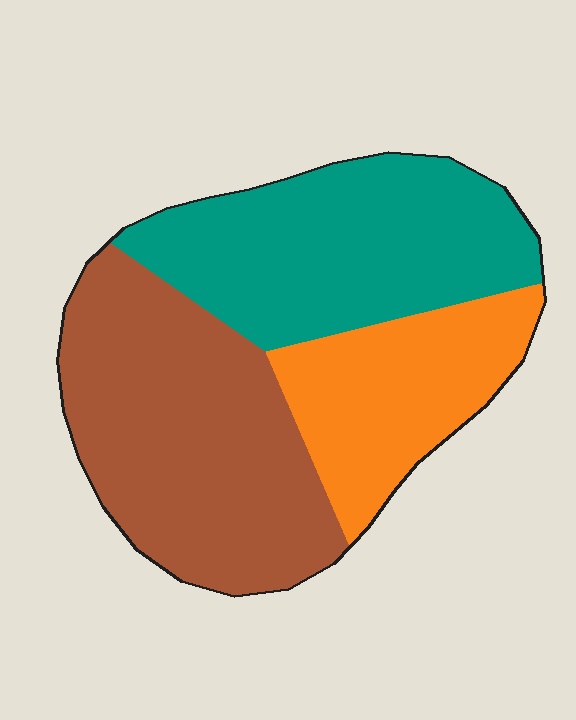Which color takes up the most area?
Brown, at roughly 40%.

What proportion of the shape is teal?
Teal covers 36% of the shape.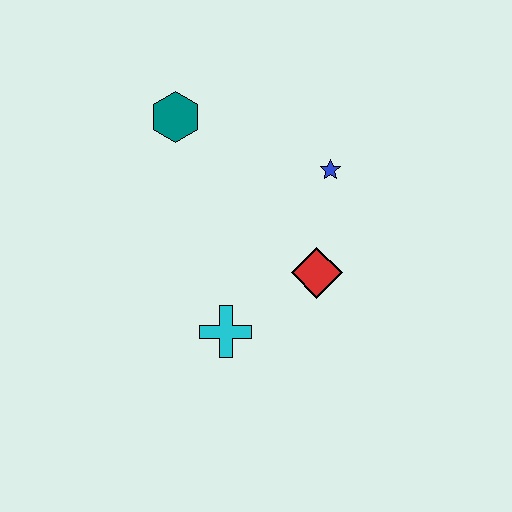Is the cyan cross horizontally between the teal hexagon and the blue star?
Yes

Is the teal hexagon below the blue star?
No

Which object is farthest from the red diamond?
The teal hexagon is farthest from the red diamond.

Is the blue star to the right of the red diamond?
Yes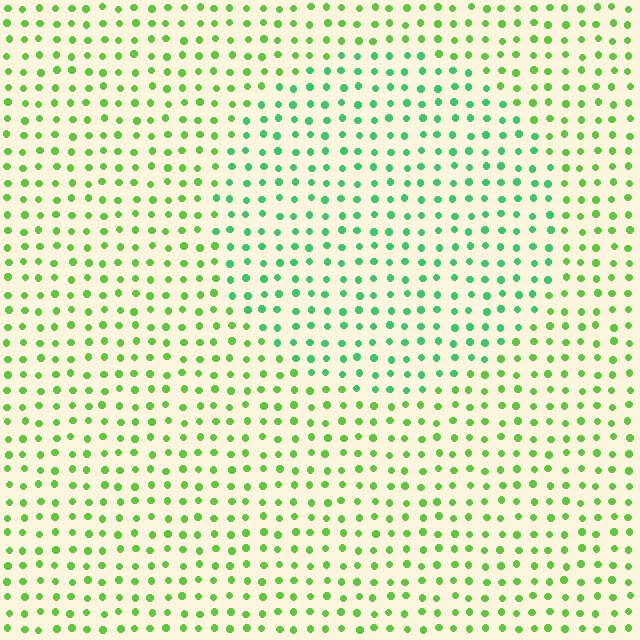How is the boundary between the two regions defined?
The boundary is defined purely by a slight shift in hue (about 35 degrees). Spacing, size, and orientation are identical on both sides.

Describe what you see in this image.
The image is filled with small lime elements in a uniform arrangement. A circle-shaped region is visible where the elements are tinted to a slightly different hue, forming a subtle color boundary.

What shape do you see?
I see a circle.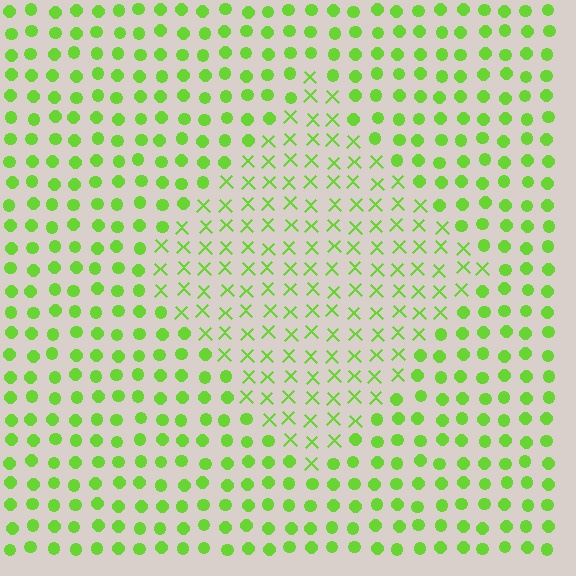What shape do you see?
I see a diamond.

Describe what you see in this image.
The image is filled with small lime elements arranged in a uniform grid. A diamond-shaped region contains X marks, while the surrounding area contains circles. The boundary is defined purely by the change in element shape.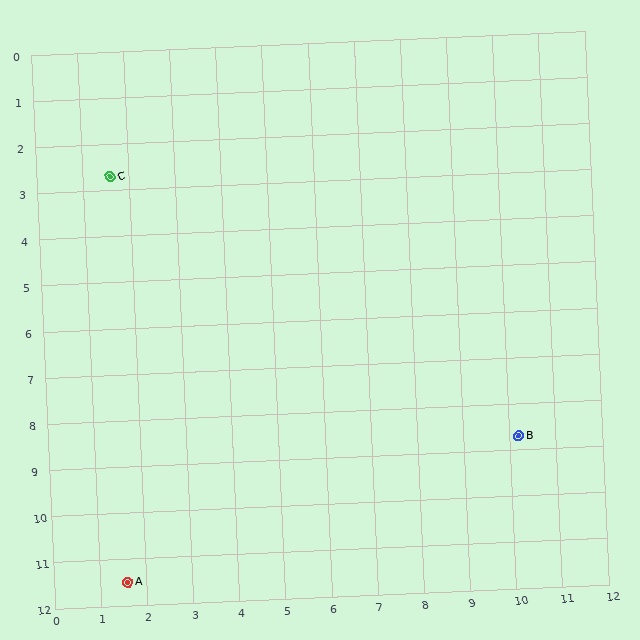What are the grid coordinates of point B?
Point B is at approximately (10.2, 8.7).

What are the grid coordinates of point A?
Point A is at approximately (1.6, 11.5).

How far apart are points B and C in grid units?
Points B and C are about 10.5 grid units apart.